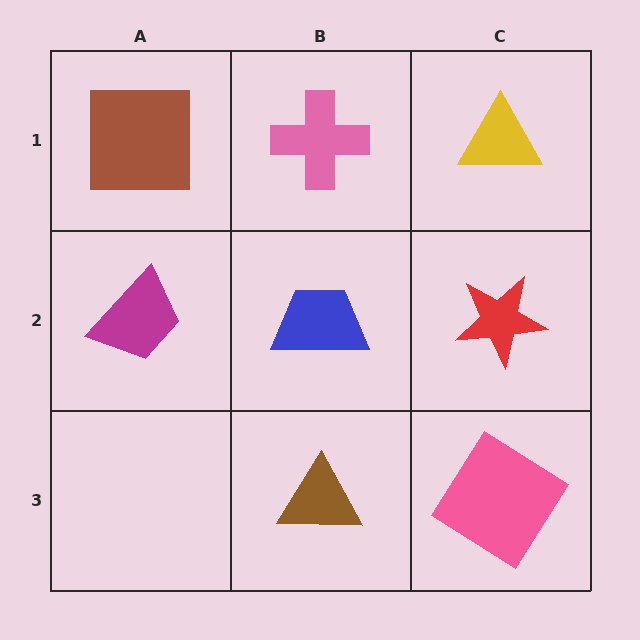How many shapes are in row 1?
3 shapes.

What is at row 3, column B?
A brown triangle.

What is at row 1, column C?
A yellow triangle.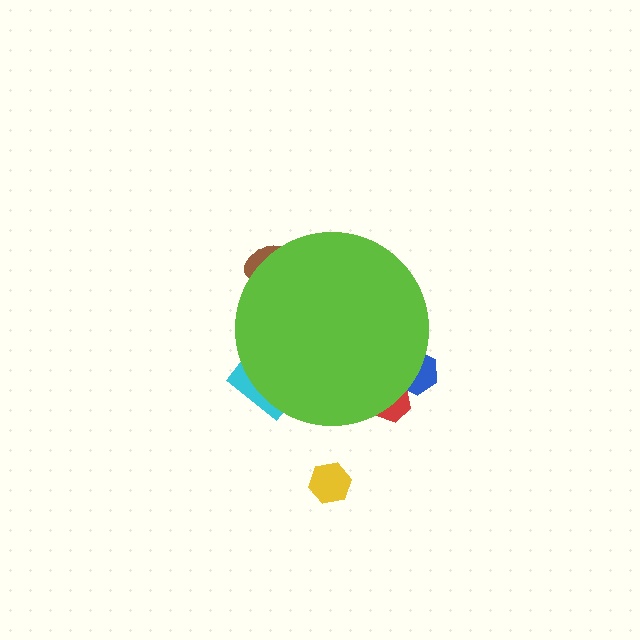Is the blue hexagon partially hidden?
Yes, the blue hexagon is partially hidden behind the lime circle.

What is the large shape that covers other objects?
A lime circle.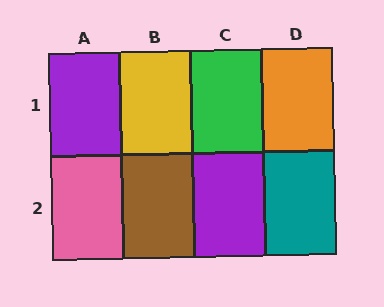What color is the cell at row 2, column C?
Purple.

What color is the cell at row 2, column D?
Teal.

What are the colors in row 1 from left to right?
Purple, yellow, green, orange.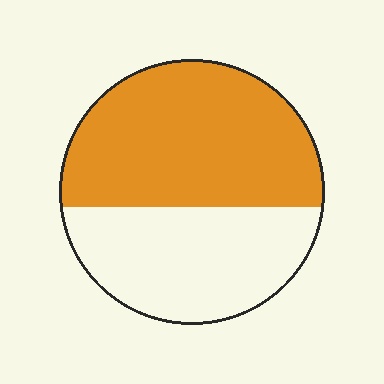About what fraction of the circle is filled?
About three fifths (3/5).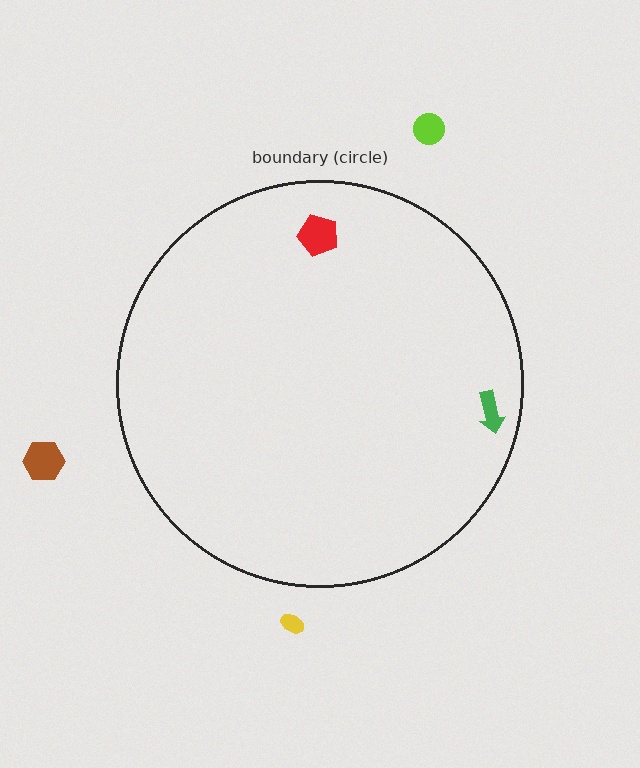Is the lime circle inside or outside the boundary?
Outside.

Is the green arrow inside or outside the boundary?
Inside.